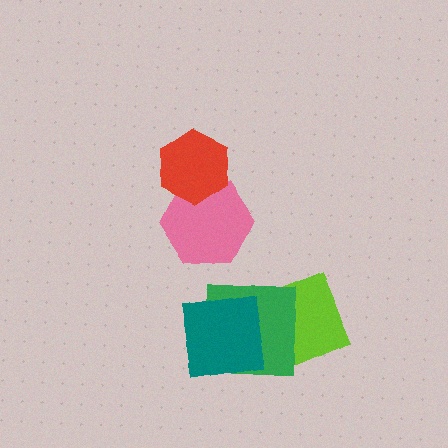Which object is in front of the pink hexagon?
The red hexagon is in front of the pink hexagon.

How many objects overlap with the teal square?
1 object overlaps with the teal square.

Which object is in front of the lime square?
The green square is in front of the lime square.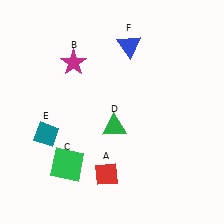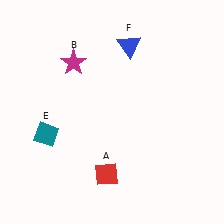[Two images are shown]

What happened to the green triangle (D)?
The green triangle (D) was removed in Image 2. It was in the bottom-right area of Image 1.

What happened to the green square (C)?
The green square (C) was removed in Image 2. It was in the bottom-left area of Image 1.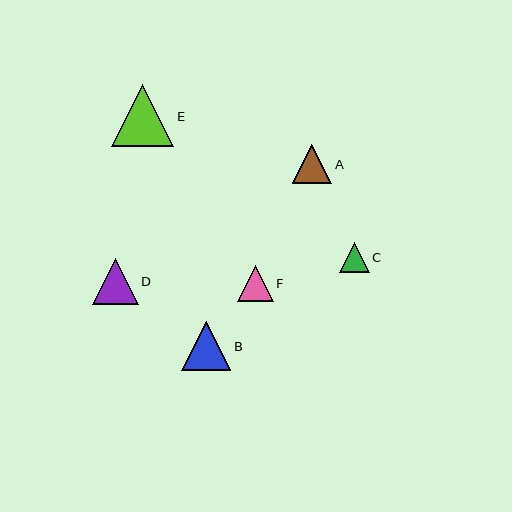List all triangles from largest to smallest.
From largest to smallest: E, B, D, A, F, C.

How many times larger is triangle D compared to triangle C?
Triangle D is approximately 1.5 times the size of triangle C.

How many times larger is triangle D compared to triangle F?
Triangle D is approximately 1.3 times the size of triangle F.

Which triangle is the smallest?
Triangle C is the smallest with a size of approximately 30 pixels.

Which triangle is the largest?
Triangle E is the largest with a size of approximately 62 pixels.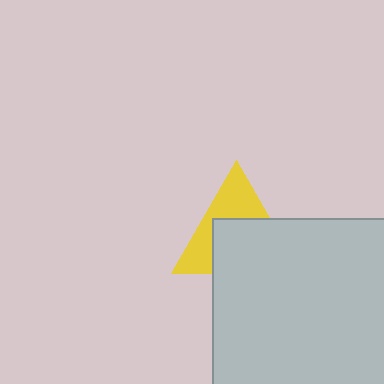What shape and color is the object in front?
The object in front is a light gray square.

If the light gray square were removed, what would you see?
You would see the complete yellow triangle.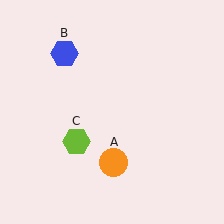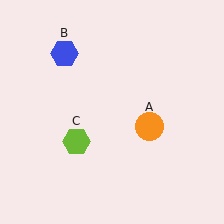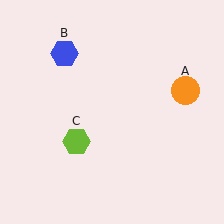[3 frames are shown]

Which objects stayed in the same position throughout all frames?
Blue hexagon (object B) and lime hexagon (object C) remained stationary.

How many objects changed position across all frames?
1 object changed position: orange circle (object A).